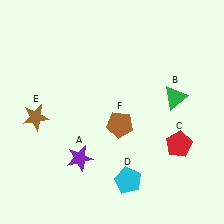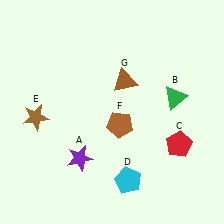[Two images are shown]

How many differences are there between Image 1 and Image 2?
There is 1 difference between the two images.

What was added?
A brown triangle (G) was added in Image 2.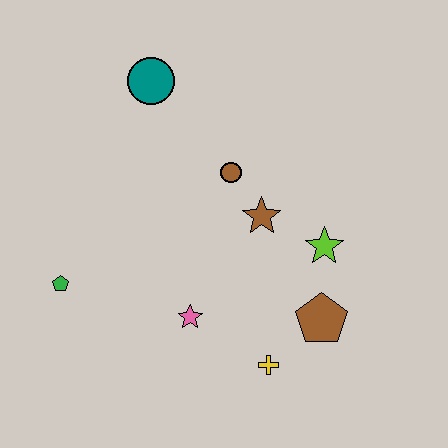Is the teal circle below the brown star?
No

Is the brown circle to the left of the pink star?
No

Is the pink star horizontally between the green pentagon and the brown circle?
Yes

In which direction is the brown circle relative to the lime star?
The brown circle is to the left of the lime star.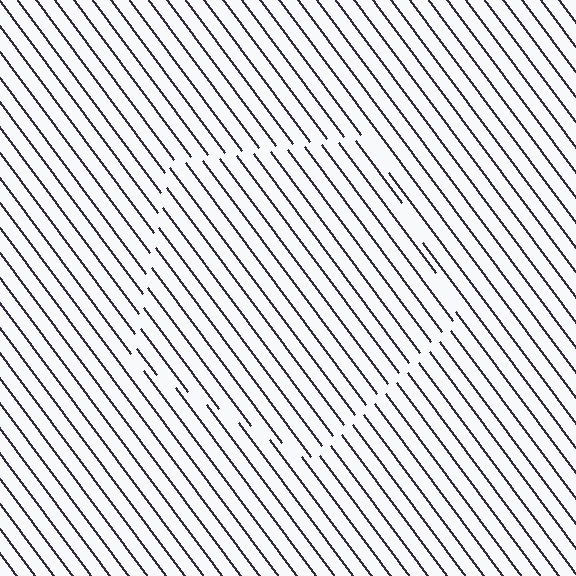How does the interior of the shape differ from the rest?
The interior of the shape contains the same grating, shifted by half a period — the contour is defined by the phase discontinuity where line-ends from the inner and outer gratings abut.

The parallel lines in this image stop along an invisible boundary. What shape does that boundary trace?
An illusory pentagon. The interior of the shape contains the same grating, shifted by half a period — the contour is defined by the phase discontinuity where line-ends from the inner and outer gratings abut.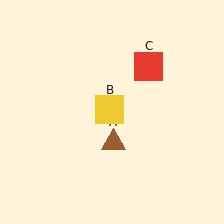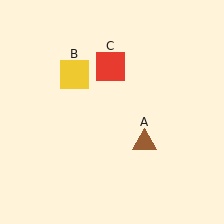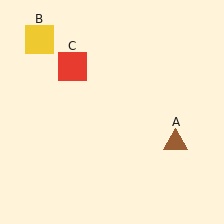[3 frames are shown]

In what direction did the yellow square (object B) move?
The yellow square (object B) moved up and to the left.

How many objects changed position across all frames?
3 objects changed position: brown triangle (object A), yellow square (object B), red square (object C).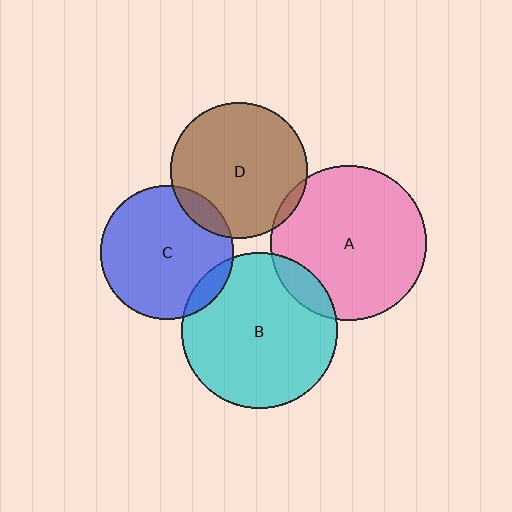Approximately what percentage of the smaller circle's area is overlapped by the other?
Approximately 5%.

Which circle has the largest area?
Circle B (cyan).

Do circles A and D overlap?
Yes.